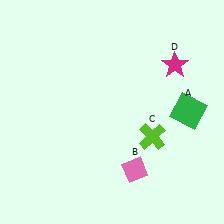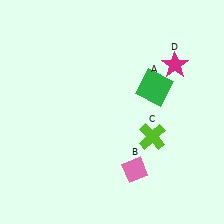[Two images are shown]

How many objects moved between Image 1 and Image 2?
1 object moved between the two images.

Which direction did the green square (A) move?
The green square (A) moved left.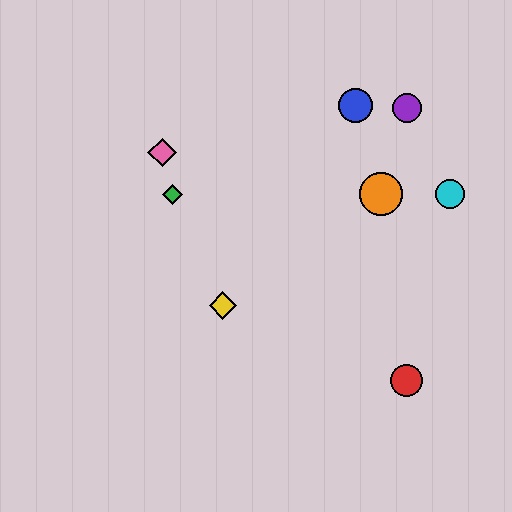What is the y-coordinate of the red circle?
The red circle is at y≈381.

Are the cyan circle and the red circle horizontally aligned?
No, the cyan circle is at y≈194 and the red circle is at y≈381.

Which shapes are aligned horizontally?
The green diamond, the orange circle, the cyan circle are aligned horizontally.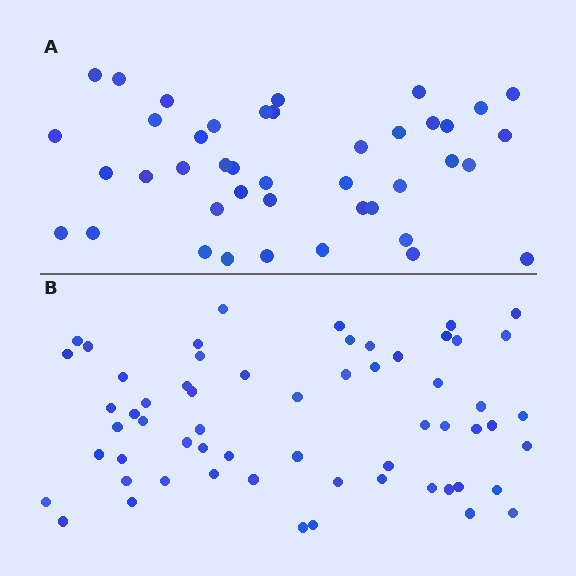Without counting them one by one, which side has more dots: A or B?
Region B (the bottom region) has more dots.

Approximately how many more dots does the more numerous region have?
Region B has approximately 20 more dots than region A.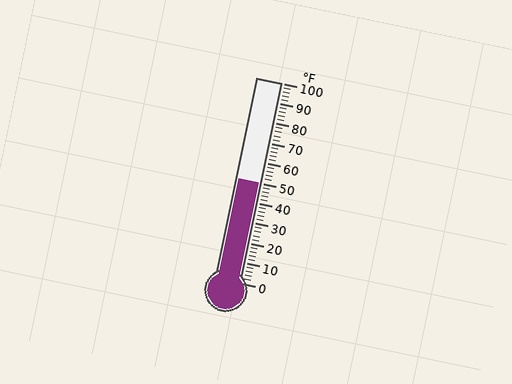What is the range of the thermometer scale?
The thermometer scale ranges from 0°F to 100°F.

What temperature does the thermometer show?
The thermometer shows approximately 50°F.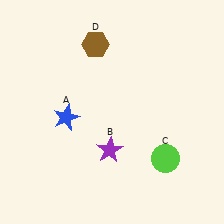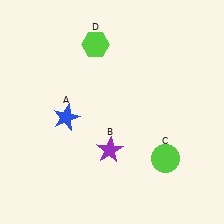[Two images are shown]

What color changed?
The hexagon (D) changed from brown in Image 1 to lime in Image 2.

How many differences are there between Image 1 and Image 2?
There is 1 difference between the two images.